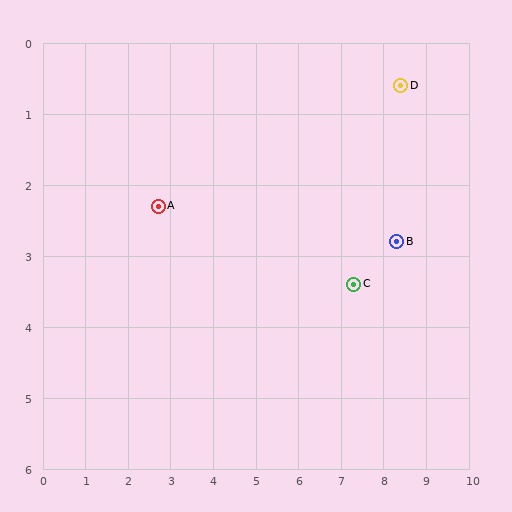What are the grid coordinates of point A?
Point A is at approximately (2.7, 2.3).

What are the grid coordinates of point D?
Point D is at approximately (8.4, 0.6).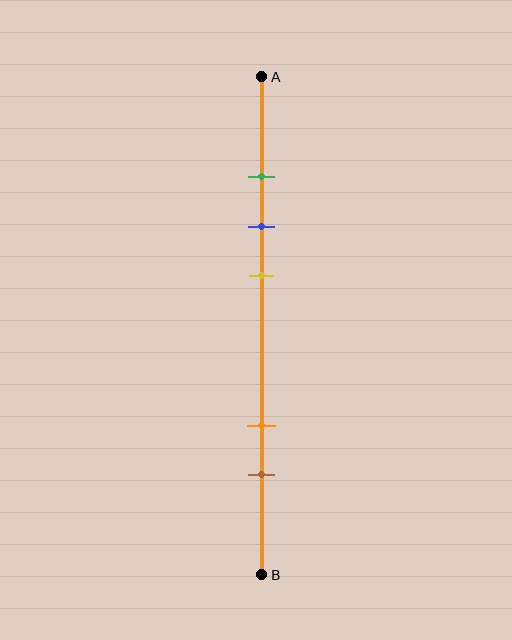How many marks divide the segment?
There are 5 marks dividing the segment.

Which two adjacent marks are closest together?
The green and blue marks are the closest adjacent pair.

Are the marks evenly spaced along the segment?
No, the marks are not evenly spaced.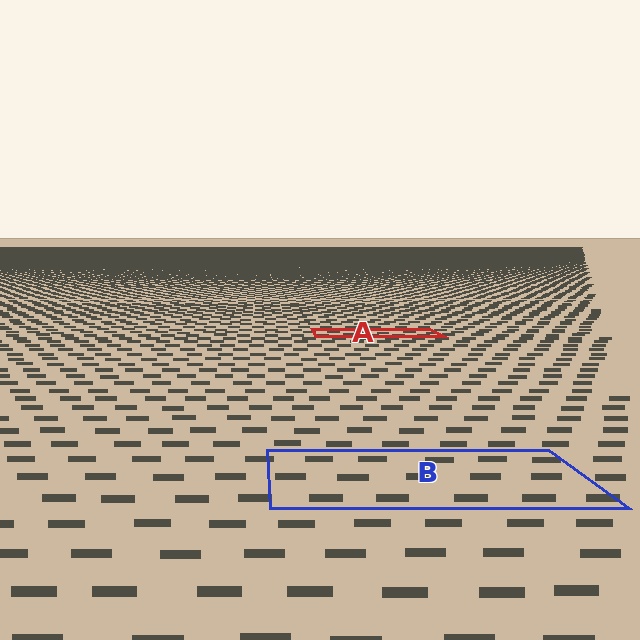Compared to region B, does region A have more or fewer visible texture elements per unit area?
Region A has more texture elements per unit area — they are packed more densely because it is farther away.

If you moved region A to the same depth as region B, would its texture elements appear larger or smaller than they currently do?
They would appear larger. At a closer depth, the same texture elements are projected at a bigger on-screen size.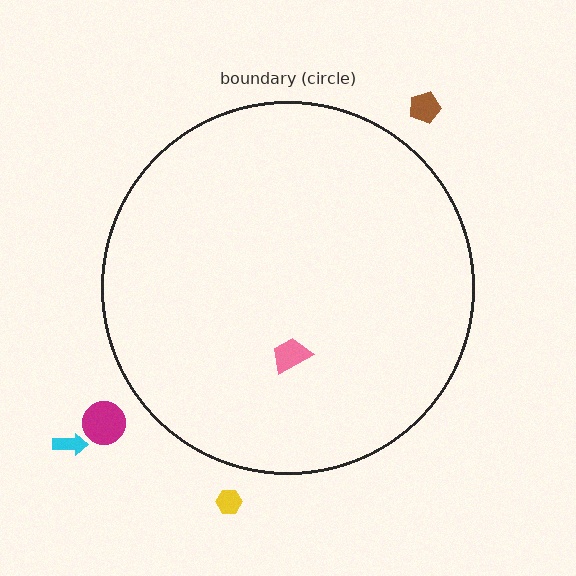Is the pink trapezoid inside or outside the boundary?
Inside.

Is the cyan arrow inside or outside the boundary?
Outside.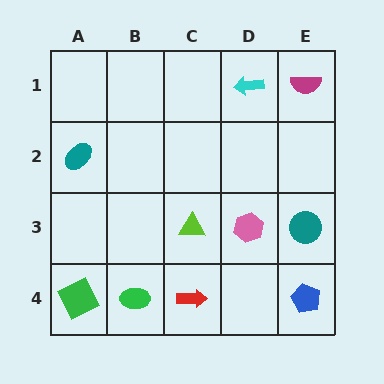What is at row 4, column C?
A red arrow.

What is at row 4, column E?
A blue pentagon.